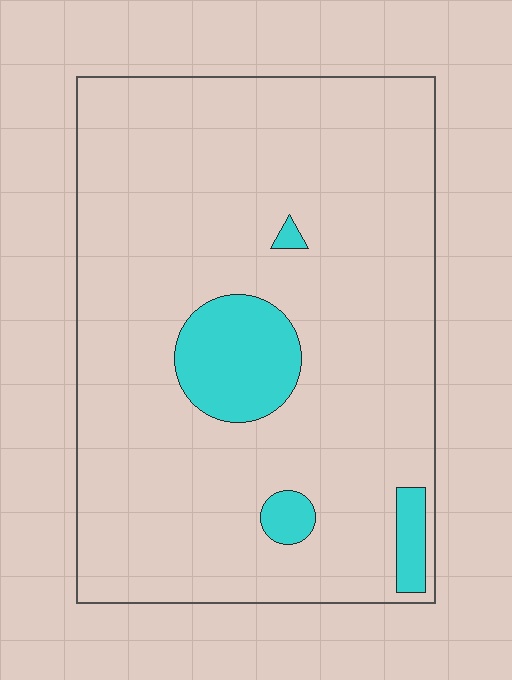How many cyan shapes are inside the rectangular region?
4.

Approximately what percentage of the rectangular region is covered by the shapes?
Approximately 10%.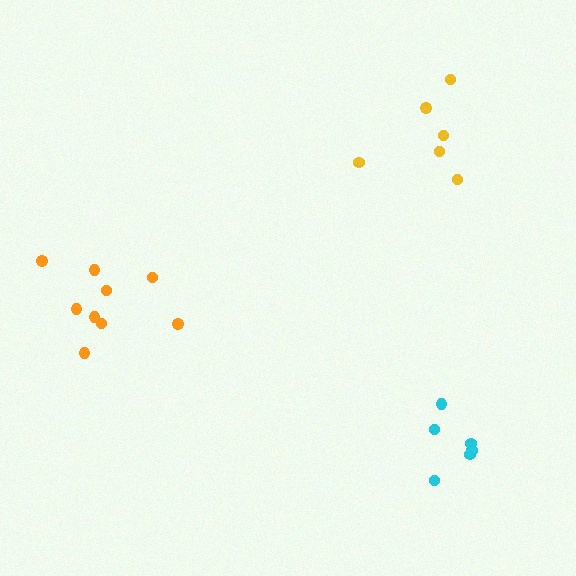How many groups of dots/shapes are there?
There are 3 groups.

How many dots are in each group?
Group 1: 6 dots, Group 2: 9 dots, Group 3: 6 dots (21 total).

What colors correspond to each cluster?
The clusters are colored: cyan, orange, yellow.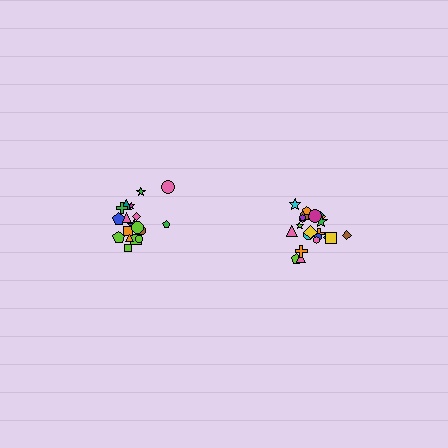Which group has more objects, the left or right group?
The right group.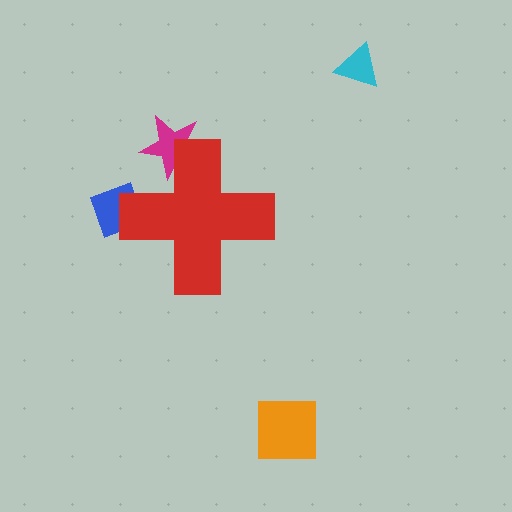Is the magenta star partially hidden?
Yes, the magenta star is partially hidden behind the red cross.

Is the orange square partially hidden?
No, the orange square is fully visible.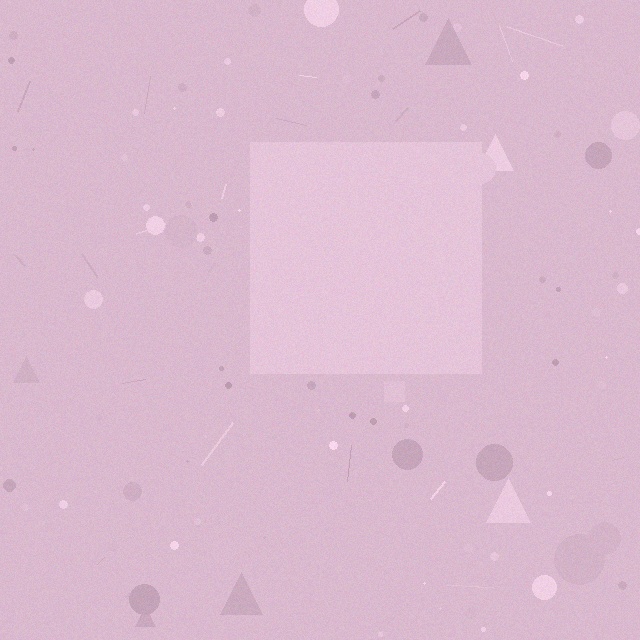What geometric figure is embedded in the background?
A square is embedded in the background.